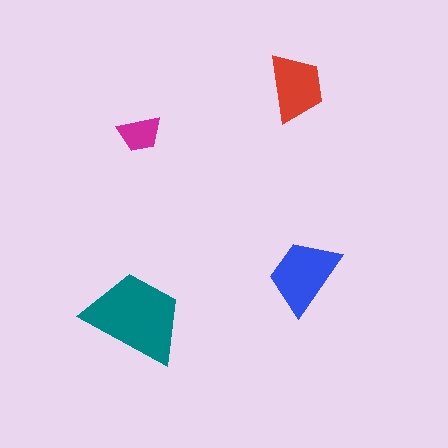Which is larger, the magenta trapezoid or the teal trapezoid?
The teal one.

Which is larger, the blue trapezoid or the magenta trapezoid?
The blue one.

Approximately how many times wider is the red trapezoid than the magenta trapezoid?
About 1.5 times wider.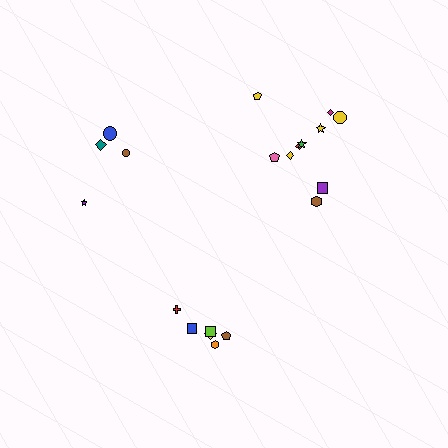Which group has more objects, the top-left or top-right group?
The top-right group.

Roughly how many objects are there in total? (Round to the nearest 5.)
Roughly 20 objects in total.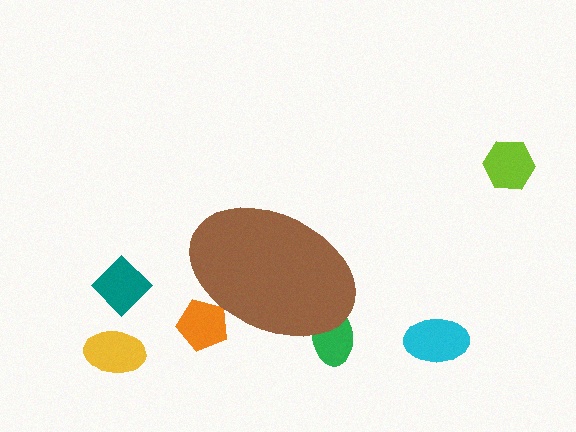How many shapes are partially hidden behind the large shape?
2 shapes are partially hidden.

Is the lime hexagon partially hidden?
No, the lime hexagon is fully visible.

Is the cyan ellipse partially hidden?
No, the cyan ellipse is fully visible.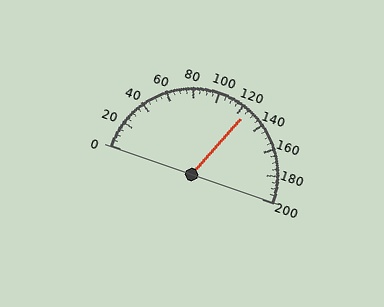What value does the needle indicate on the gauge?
The needle indicates approximately 125.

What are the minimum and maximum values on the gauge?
The gauge ranges from 0 to 200.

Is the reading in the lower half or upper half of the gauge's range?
The reading is in the upper half of the range (0 to 200).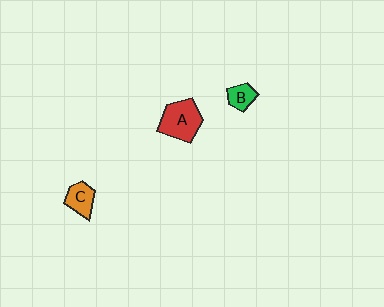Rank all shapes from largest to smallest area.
From largest to smallest: A (red), C (orange), B (green).